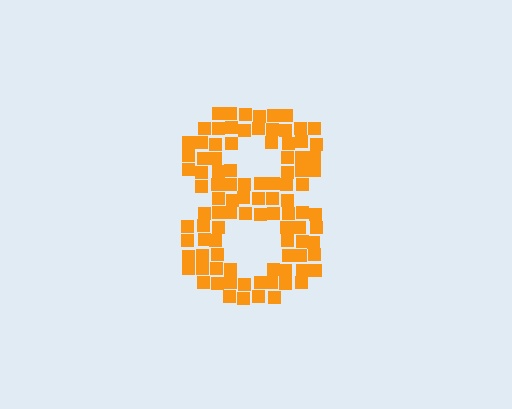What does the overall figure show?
The overall figure shows the digit 8.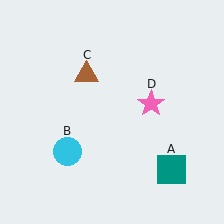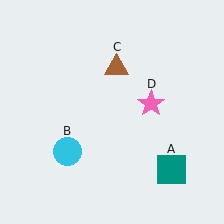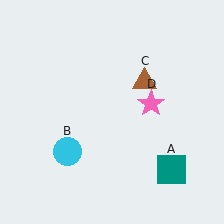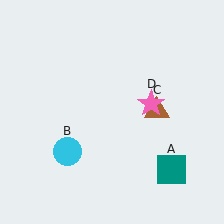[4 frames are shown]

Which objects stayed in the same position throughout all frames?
Teal square (object A) and cyan circle (object B) and pink star (object D) remained stationary.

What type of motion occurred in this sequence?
The brown triangle (object C) rotated clockwise around the center of the scene.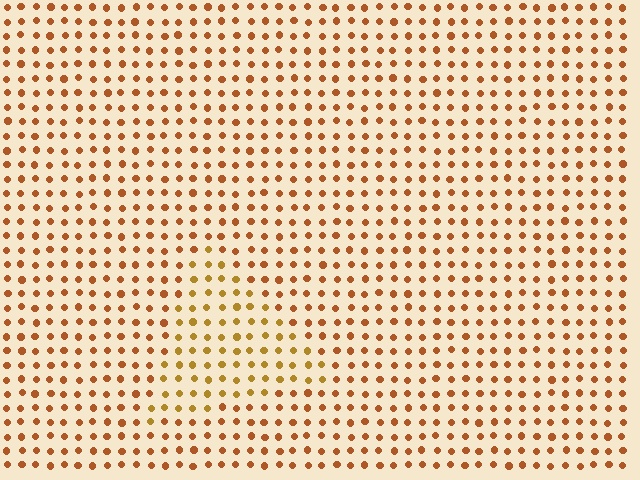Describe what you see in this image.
The image is filled with small brown elements in a uniform arrangement. A triangle-shaped region is visible where the elements are tinted to a slightly different hue, forming a subtle color boundary.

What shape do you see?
I see a triangle.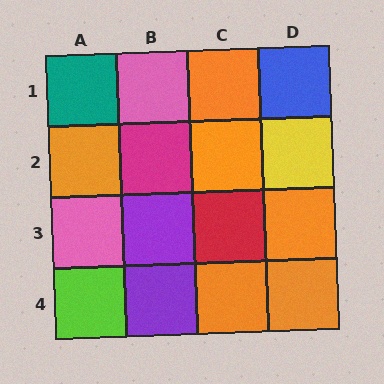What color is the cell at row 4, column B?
Purple.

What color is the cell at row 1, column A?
Teal.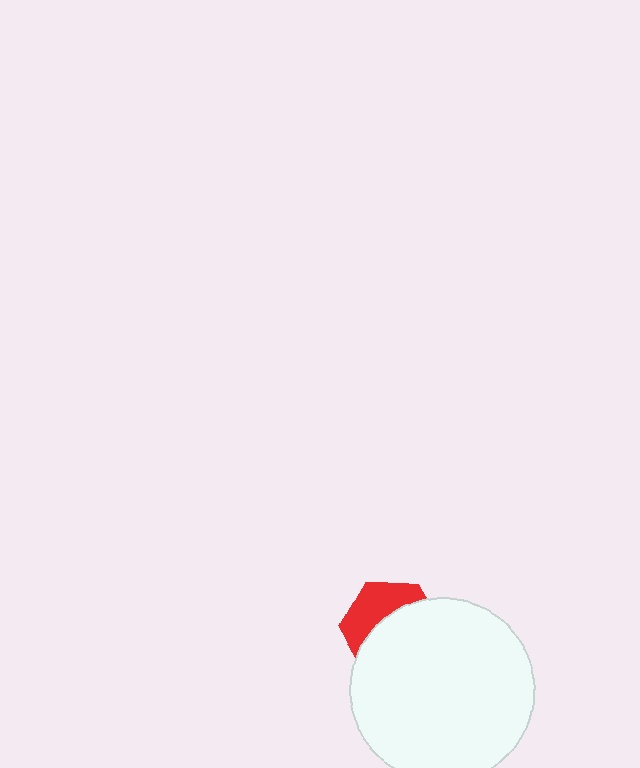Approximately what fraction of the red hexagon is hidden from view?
Roughly 61% of the red hexagon is hidden behind the white circle.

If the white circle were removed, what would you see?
You would see the complete red hexagon.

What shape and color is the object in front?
The object in front is a white circle.